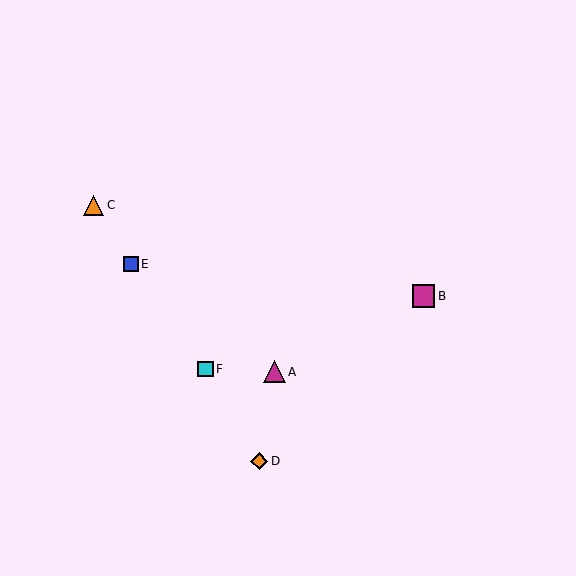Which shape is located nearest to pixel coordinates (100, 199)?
The orange triangle (labeled C) at (94, 205) is nearest to that location.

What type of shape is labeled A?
Shape A is a magenta triangle.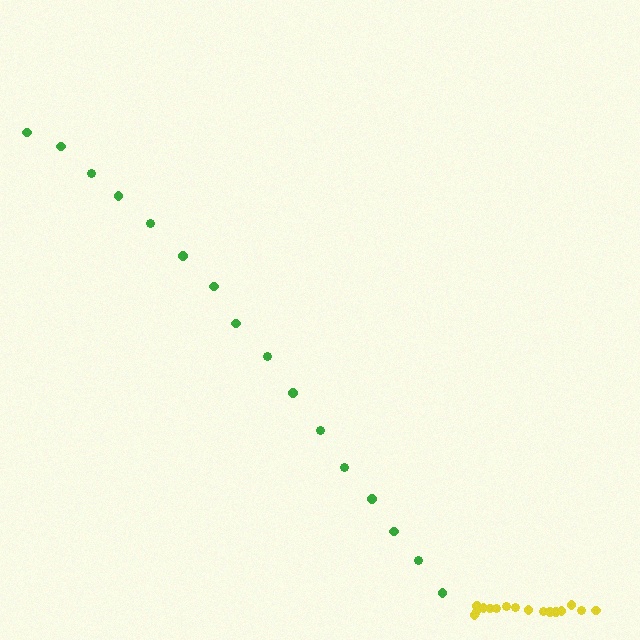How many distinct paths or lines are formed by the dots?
There are 2 distinct paths.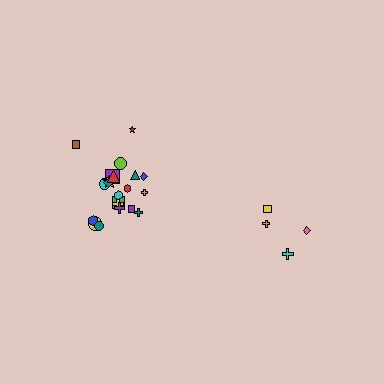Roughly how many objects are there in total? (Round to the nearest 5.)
Roughly 30 objects in total.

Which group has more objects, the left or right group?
The left group.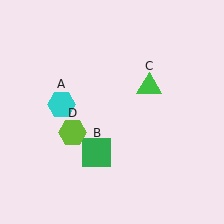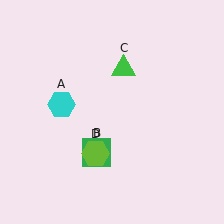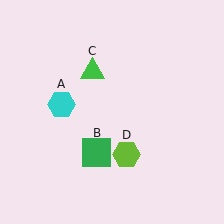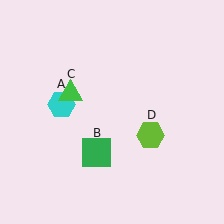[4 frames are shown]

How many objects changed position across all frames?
2 objects changed position: green triangle (object C), lime hexagon (object D).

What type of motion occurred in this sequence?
The green triangle (object C), lime hexagon (object D) rotated counterclockwise around the center of the scene.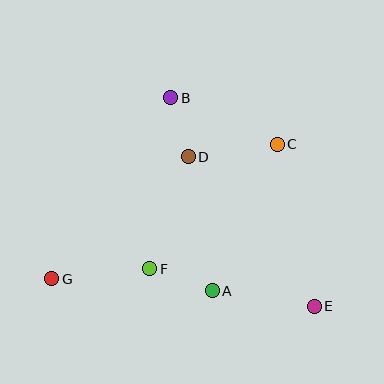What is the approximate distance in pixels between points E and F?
The distance between E and F is approximately 169 pixels.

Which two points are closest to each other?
Points B and D are closest to each other.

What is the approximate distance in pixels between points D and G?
The distance between D and G is approximately 183 pixels.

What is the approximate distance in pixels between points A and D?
The distance between A and D is approximately 136 pixels.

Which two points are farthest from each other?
Points E and G are farthest from each other.